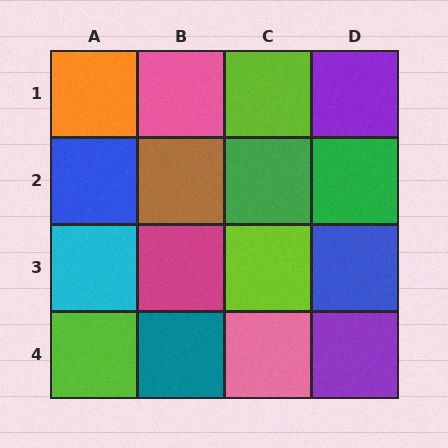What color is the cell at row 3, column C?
Lime.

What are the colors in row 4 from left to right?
Lime, teal, pink, purple.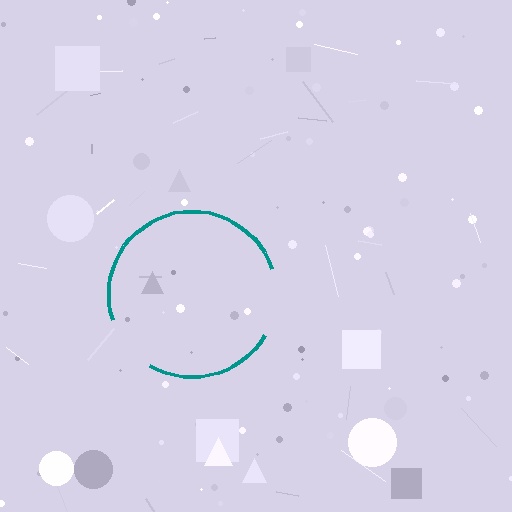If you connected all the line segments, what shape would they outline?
They would outline a circle.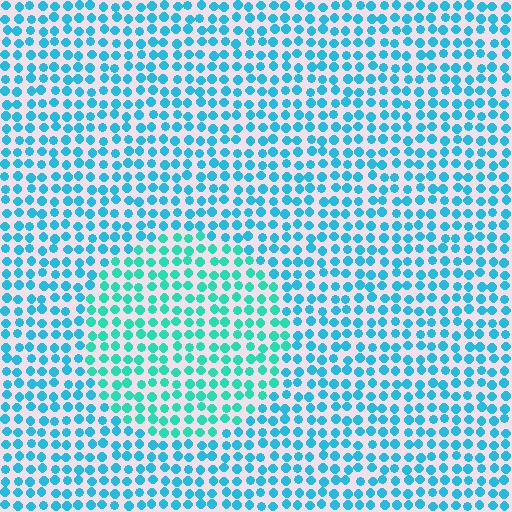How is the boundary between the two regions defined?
The boundary is defined purely by a slight shift in hue (about 26 degrees). Spacing, size, and orientation are identical on both sides.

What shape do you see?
I see a circle.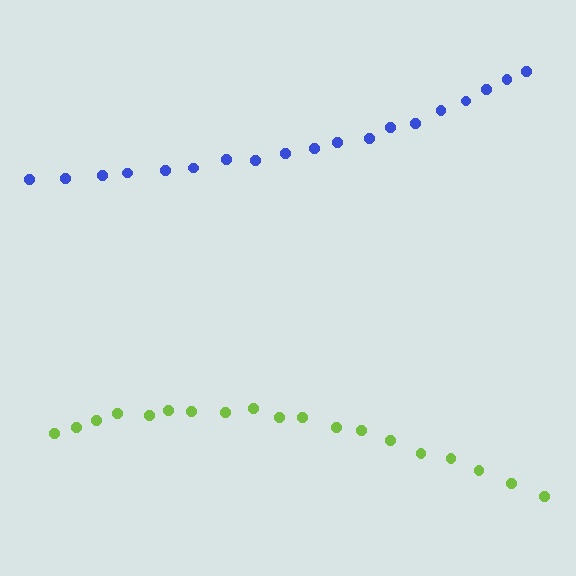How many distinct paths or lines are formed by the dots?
There are 2 distinct paths.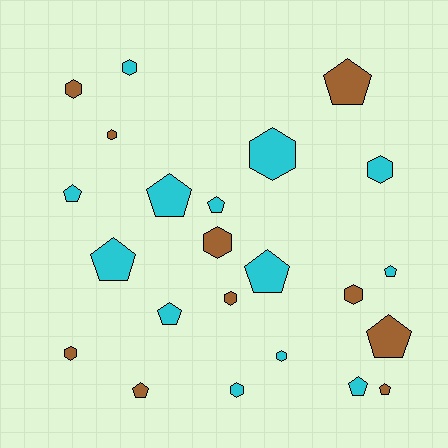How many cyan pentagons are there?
There are 8 cyan pentagons.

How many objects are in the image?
There are 23 objects.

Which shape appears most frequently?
Pentagon, with 12 objects.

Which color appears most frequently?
Cyan, with 13 objects.